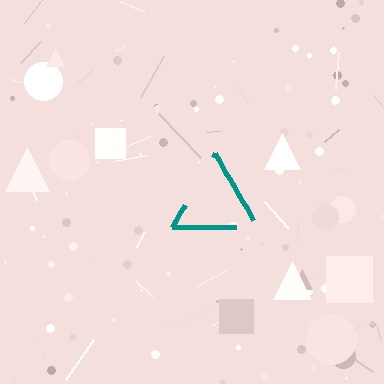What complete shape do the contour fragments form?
The contour fragments form a triangle.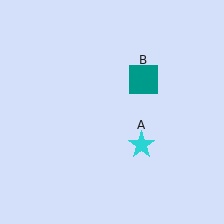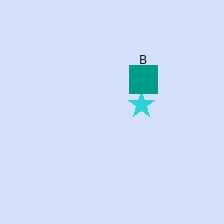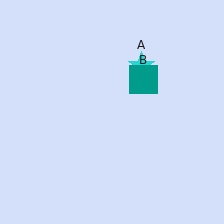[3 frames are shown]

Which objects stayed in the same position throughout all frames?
Teal square (object B) remained stationary.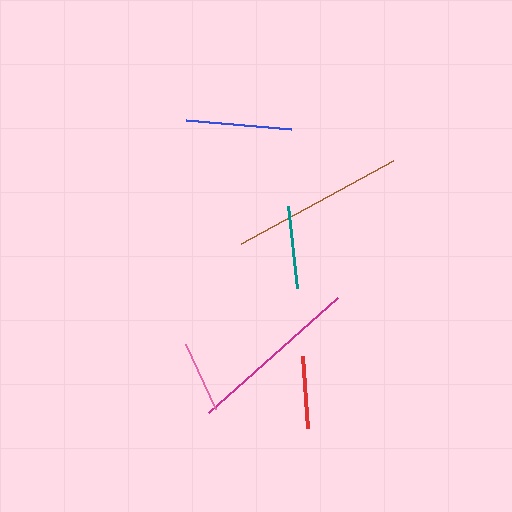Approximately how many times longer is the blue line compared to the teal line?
The blue line is approximately 1.3 times the length of the teal line.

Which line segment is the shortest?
The pink line is the shortest at approximately 72 pixels.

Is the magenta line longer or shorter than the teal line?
The magenta line is longer than the teal line.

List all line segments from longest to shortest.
From longest to shortest: brown, magenta, blue, teal, red, pink.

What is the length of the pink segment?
The pink segment is approximately 72 pixels long.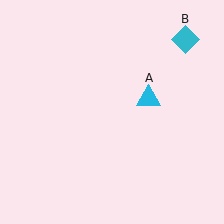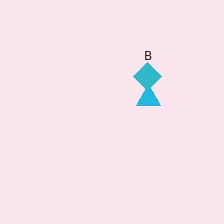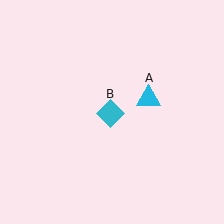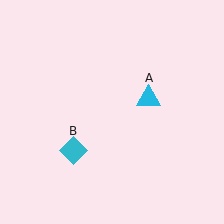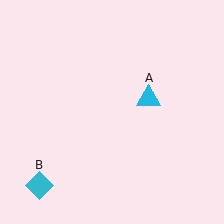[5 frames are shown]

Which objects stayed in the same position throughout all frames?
Cyan triangle (object A) remained stationary.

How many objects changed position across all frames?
1 object changed position: cyan diamond (object B).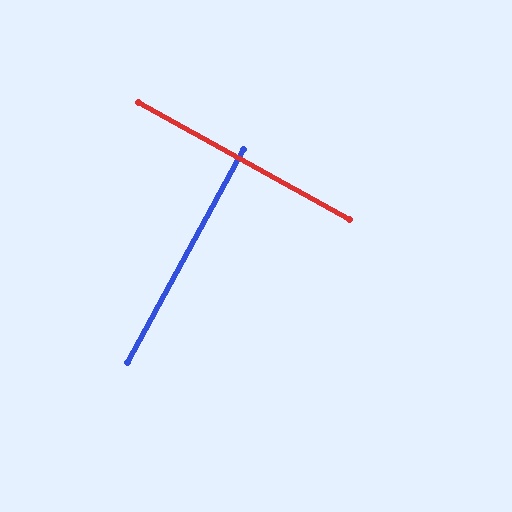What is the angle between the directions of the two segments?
Approximately 89 degrees.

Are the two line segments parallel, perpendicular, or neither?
Perpendicular — they meet at approximately 89°.